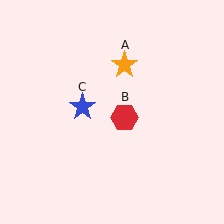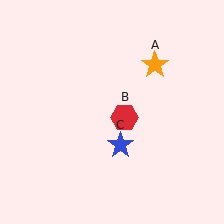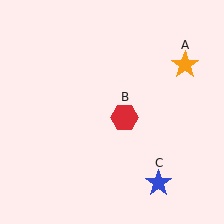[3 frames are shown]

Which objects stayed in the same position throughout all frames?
Red hexagon (object B) remained stationary.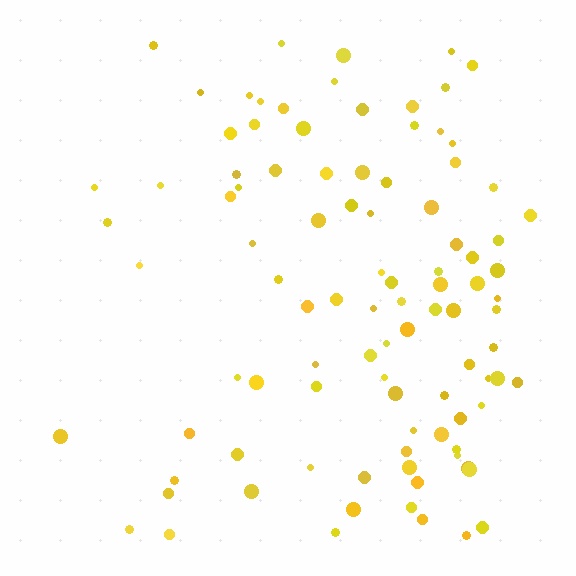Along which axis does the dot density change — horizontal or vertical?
Horizontal.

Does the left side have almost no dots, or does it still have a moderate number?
Still a moderate number, just noticeably fewer than the right.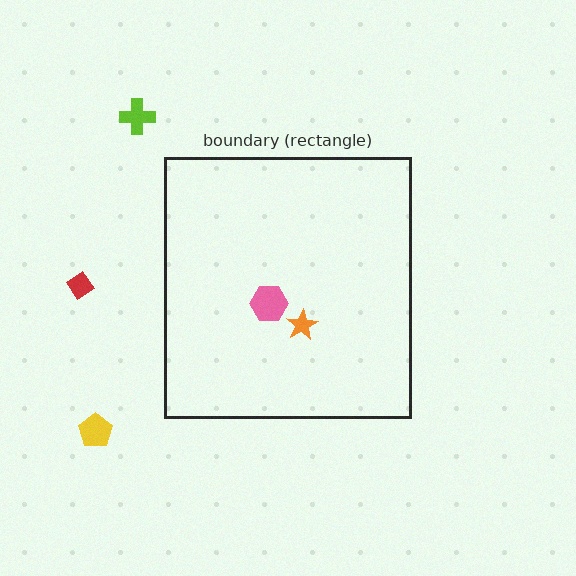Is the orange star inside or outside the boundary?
Inside.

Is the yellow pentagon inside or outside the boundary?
Outside.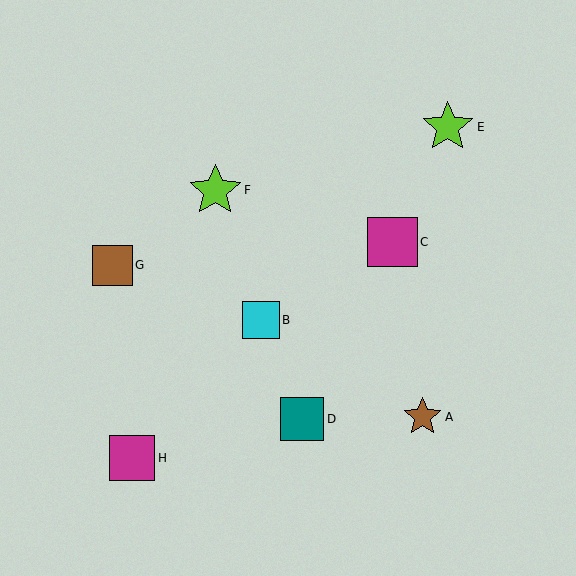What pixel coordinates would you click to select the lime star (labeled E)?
Click at (448, 127) to select the lime star E.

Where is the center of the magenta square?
The center of the magenta square is at (132, 458).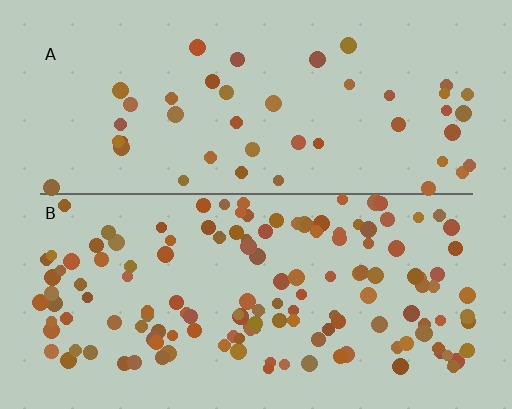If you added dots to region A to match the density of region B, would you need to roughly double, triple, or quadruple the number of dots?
Approximately triple.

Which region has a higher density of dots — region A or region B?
B (the bottom).